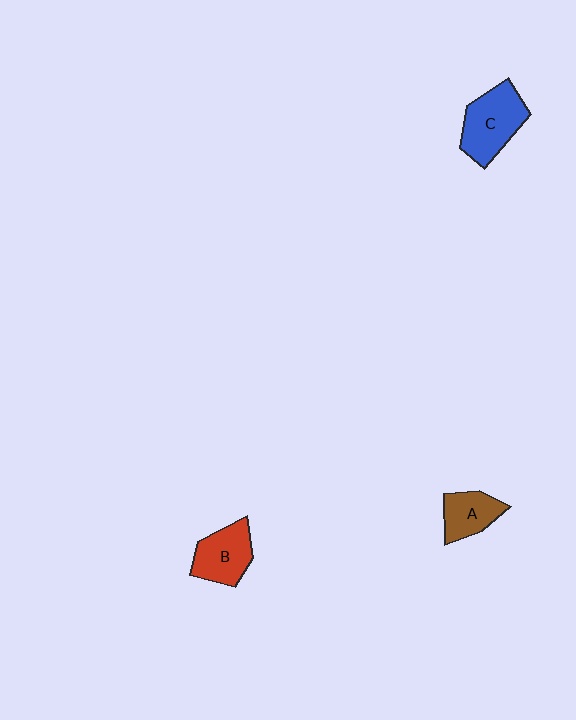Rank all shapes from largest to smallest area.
From largest to smallest: C (blue), B (red), A (brown).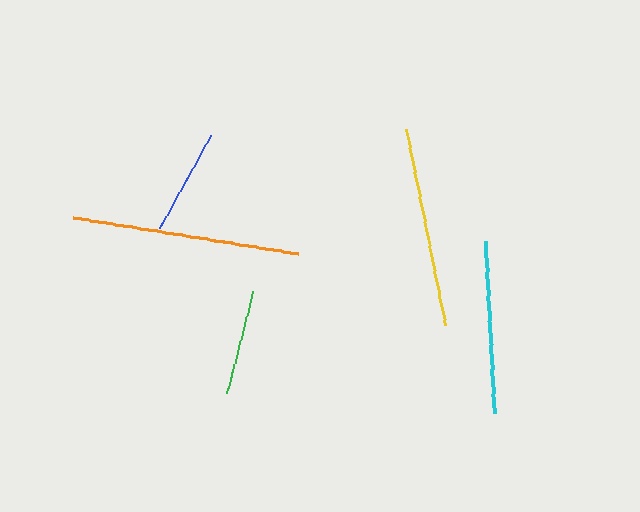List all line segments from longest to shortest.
From longest to shortest: orange, yellow, cyan, blue, green.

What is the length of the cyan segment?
The cyan segment is approximately 173 pixels long.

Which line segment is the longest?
The orange line is the longest at approximately 228 pixels.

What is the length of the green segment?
The green segment is approximately 105 pixels long.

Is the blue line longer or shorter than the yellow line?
The yellow line is longer than the blue line.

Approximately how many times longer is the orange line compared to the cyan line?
The orange line is approximately 1.3 times the length of the cyan line.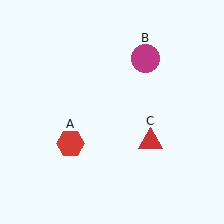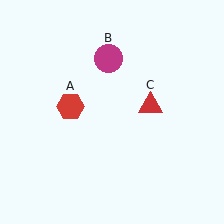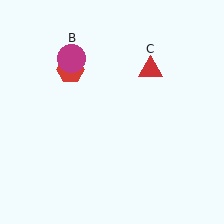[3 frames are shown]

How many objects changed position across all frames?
3 objects changed position: red hexagon (object A), magenta circle (object B), red triangle (object C).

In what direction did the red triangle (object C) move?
The red triangle (object C) moved up.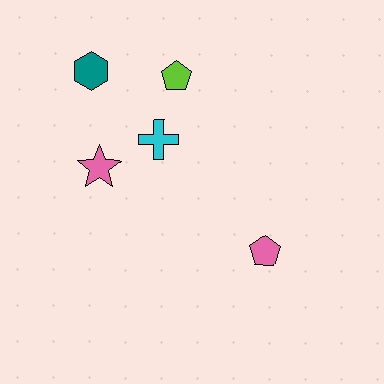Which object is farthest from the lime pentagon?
The pink pentagon is farthest from the lime pentagon.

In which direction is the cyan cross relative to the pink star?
The cyan cross is to the right of the pink star.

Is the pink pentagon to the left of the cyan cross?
No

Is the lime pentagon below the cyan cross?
No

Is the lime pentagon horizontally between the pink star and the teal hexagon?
No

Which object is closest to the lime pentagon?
The cyan cross is closest to the lime pentagon.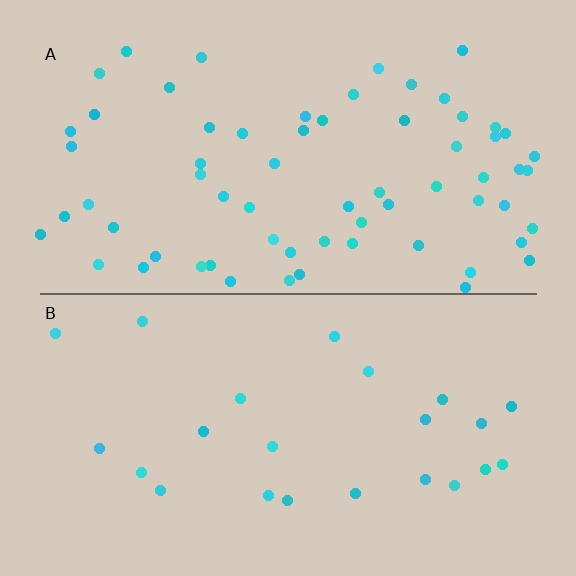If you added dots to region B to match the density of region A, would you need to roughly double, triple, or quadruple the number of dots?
Approximately triple.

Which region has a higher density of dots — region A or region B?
A (the top).